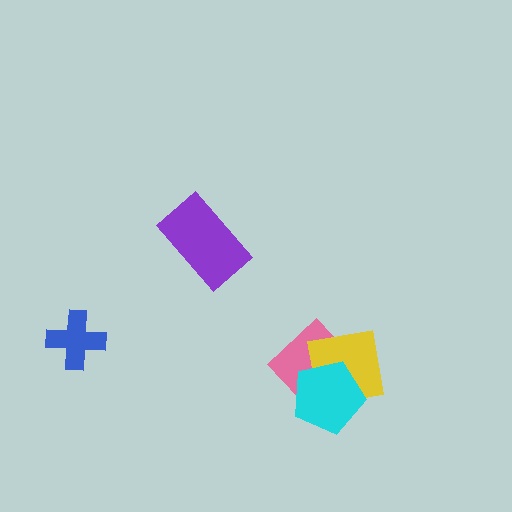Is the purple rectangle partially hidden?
No, no other shape covers it.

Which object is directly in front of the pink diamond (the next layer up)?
The yellow square is directly in front of the pink diamond.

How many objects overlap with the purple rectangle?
0 objects overlap with the purple rectangle.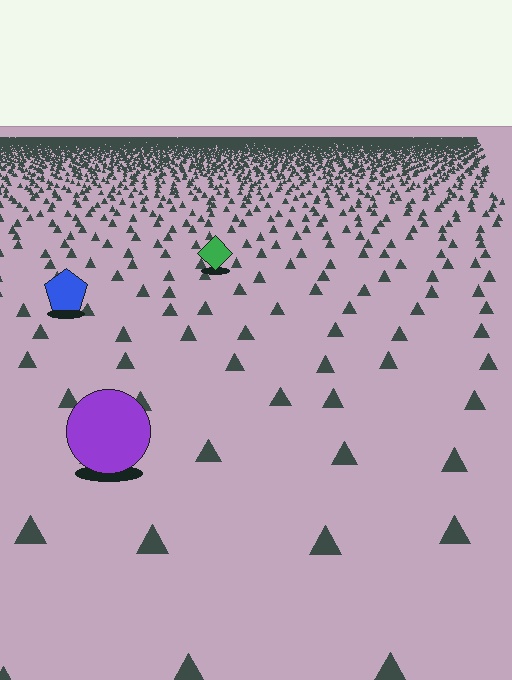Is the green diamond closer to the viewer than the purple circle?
No. The purple circle is closer — you can tell from the texture gradient: the ground texture is coarser near it.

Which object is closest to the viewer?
The purple circle is closest. The texture marks near it are larger and more spread out.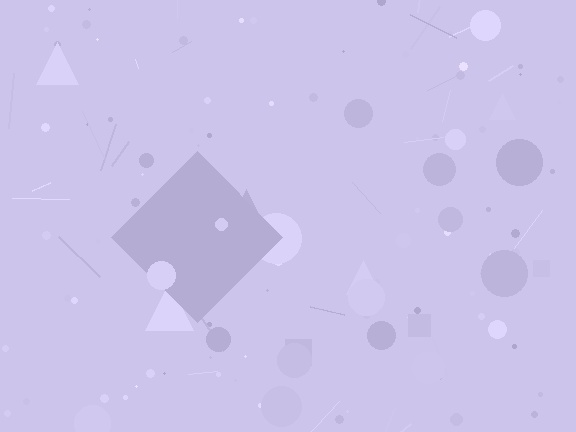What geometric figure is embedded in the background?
A diamond is embedded in the background.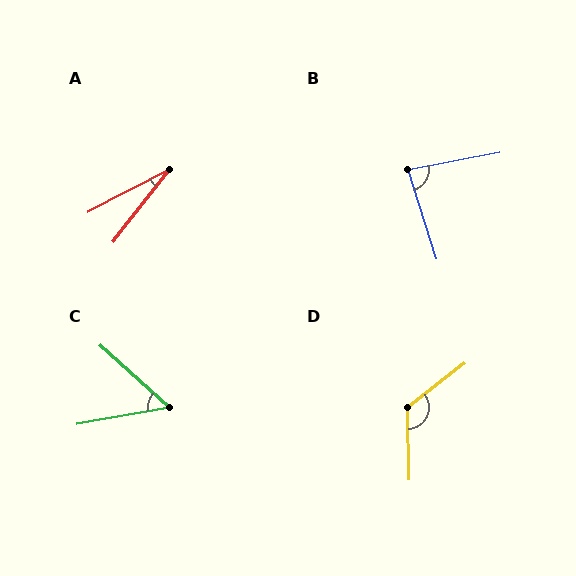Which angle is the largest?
D, at approximately 126 degrees.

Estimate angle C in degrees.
Approximately 52 degrees.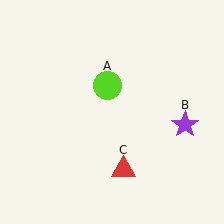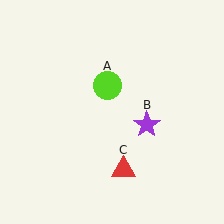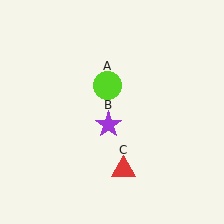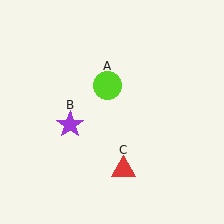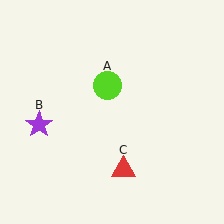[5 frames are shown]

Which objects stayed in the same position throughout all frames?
Lime circle (object A) and red triangle (object C) remained stationary.